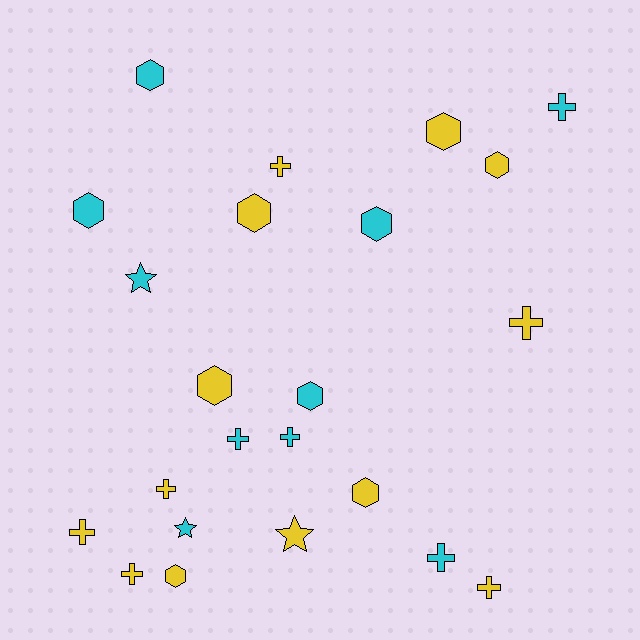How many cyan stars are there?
There are 2 cyan stars.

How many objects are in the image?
There are 23 objects.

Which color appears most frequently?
Yellow, with 13 objects.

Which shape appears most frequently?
Cross, with 10 objects.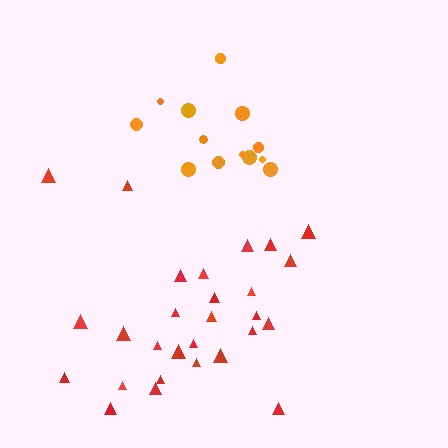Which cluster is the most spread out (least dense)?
Red.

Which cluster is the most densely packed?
Orange.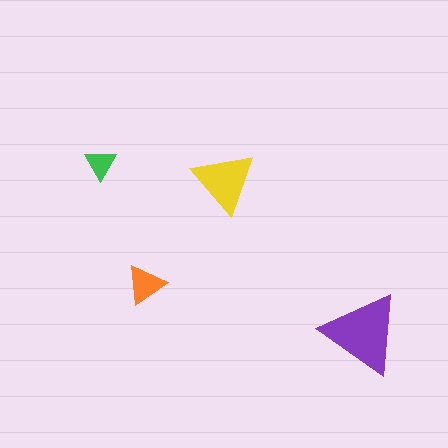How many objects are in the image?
There are 4 objects in the image.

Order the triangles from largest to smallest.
the purple one, the yellow one, the orange one, the green one.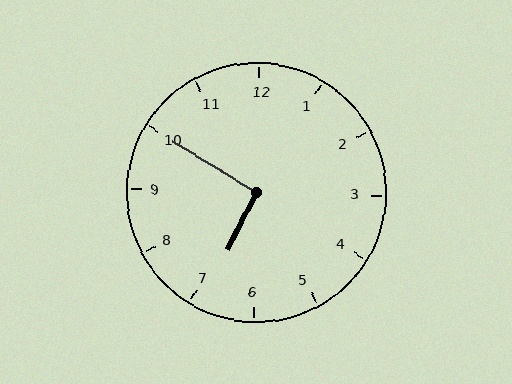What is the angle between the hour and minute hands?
Approximately 95 degrees.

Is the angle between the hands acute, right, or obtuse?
It is right.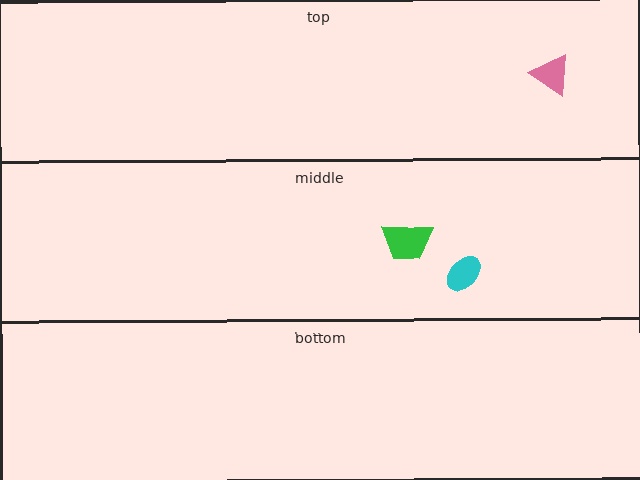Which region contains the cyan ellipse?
The middle region.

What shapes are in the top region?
The pink triangle.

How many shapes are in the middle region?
2.